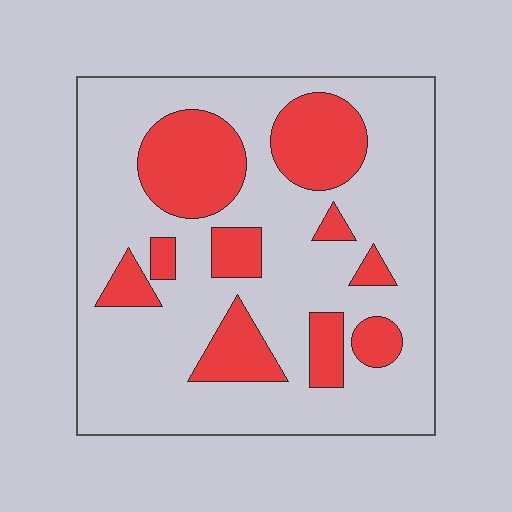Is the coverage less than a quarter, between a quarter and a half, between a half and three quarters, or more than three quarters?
Between a quarter and a half.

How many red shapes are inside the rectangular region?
10.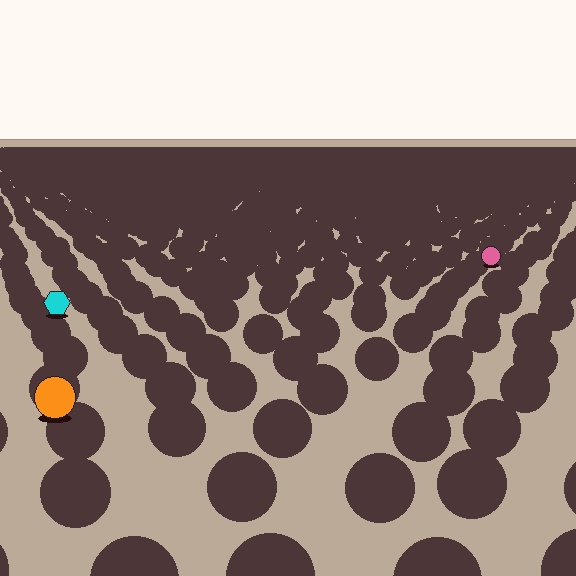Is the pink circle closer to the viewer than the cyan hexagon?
No. The cyan hexagon is closer — you can tell from the texture gradient: the ground texture is coarser near it.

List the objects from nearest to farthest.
From nearest to farthest: the orange circle, the cyan hexagon, the pink circle.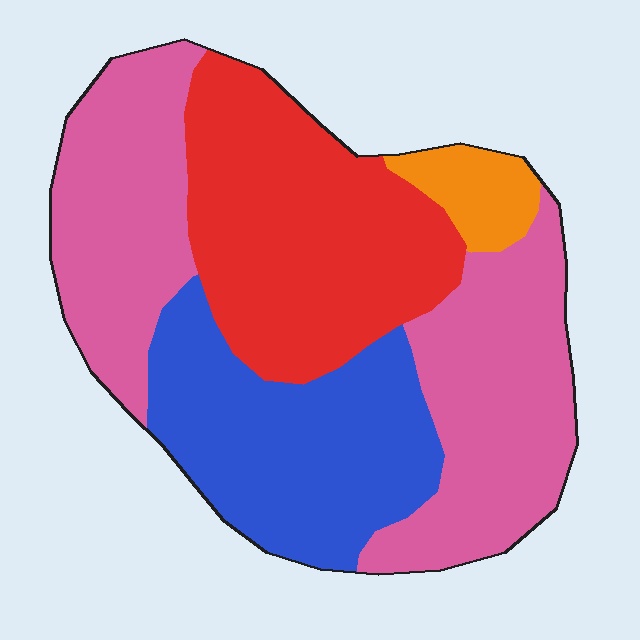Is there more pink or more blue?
Pink.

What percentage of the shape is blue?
Blue takes up about one quarter (1/4) of the shape.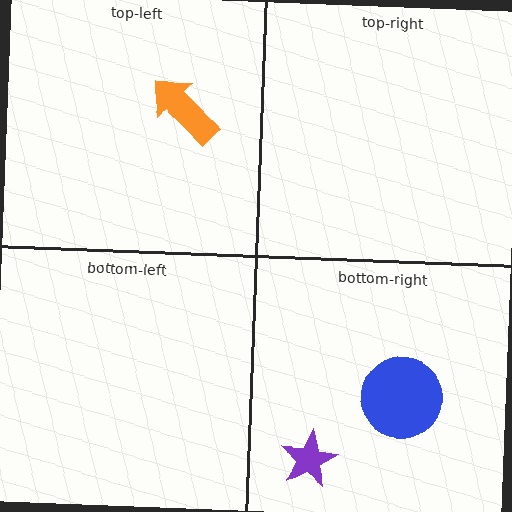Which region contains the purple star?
The bottom-right region.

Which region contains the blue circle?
The bottom-right region.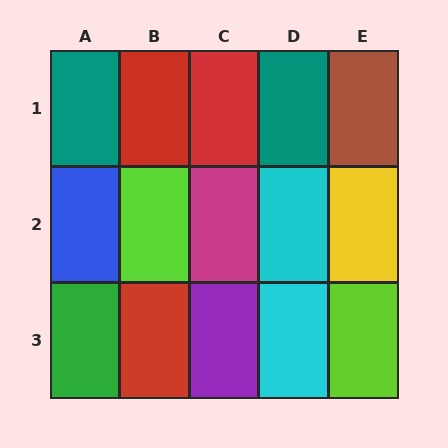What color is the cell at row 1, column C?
Red.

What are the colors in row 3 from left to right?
Green, red, purple, cyan, lime.